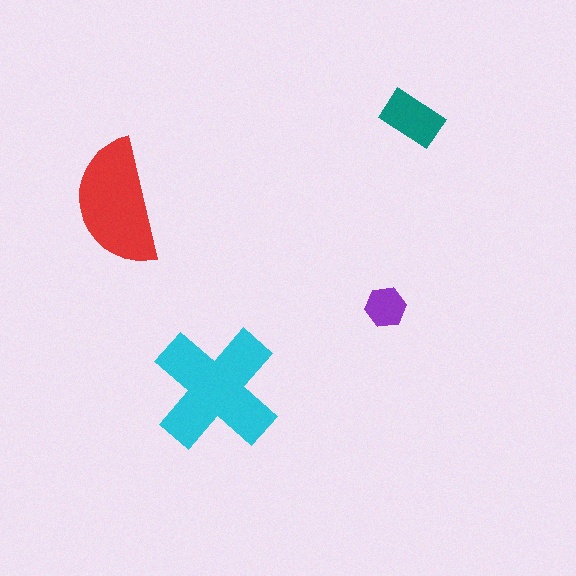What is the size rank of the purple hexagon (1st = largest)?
4th.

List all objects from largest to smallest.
The cyan cross, the red semicircle, the teal rectangle, the purple hexagon.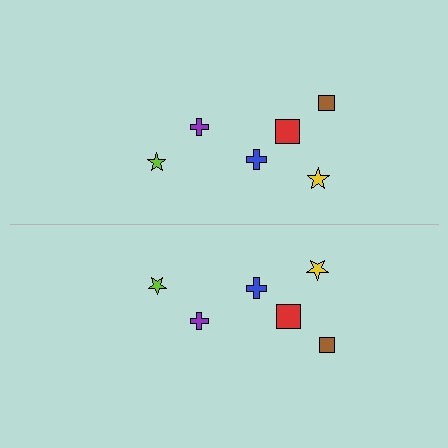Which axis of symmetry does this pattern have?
The pattern has a horizontal axis of symmetry running through the center of the image.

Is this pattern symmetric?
Yes, this pattern has bilateral (reflection) symmetry.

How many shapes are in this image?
There are 12 shapes in this image.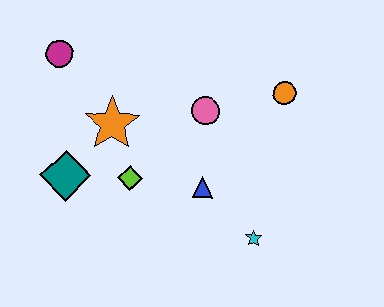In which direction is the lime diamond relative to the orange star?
The lime diamond is below the orange star.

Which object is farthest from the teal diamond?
The orange circle is farthest from the teal diamond.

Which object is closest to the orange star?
The lime diamond is closest to the orange star.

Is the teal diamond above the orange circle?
No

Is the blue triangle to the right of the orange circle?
No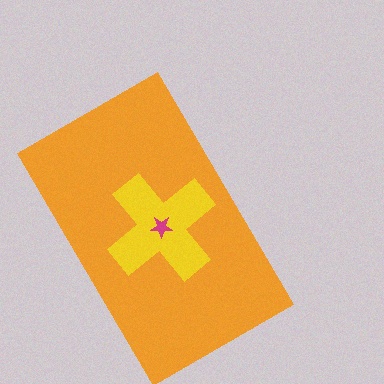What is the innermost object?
The magenta star.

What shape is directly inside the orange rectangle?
The yellow cross.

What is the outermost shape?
The orange rectangle.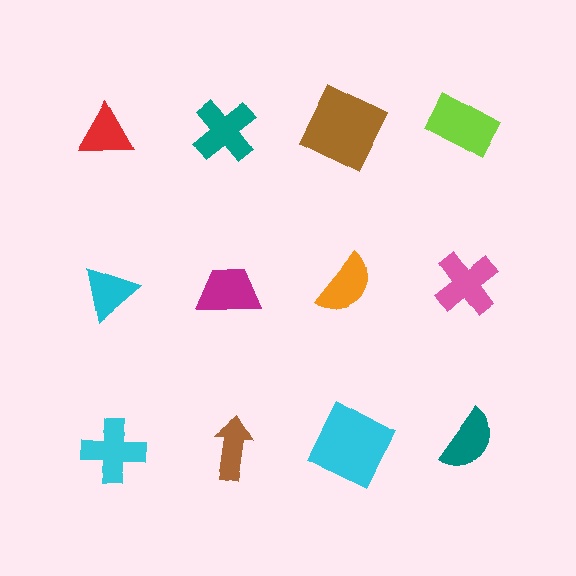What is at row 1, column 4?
A lime rectangle.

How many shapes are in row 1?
4 shapes.